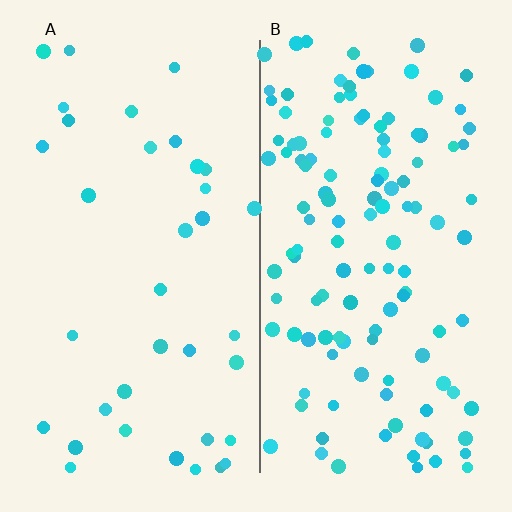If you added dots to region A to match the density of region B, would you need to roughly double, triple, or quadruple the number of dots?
Approximately triple.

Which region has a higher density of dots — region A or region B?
B (the right).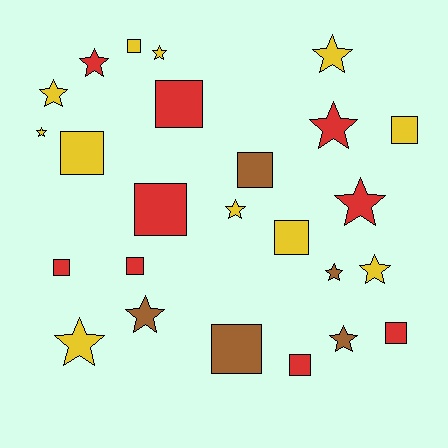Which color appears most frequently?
Yellow, with 11 objects.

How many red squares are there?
There are 6 red squares.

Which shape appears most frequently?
Star, with 13 objects.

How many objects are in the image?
There are 25 objects.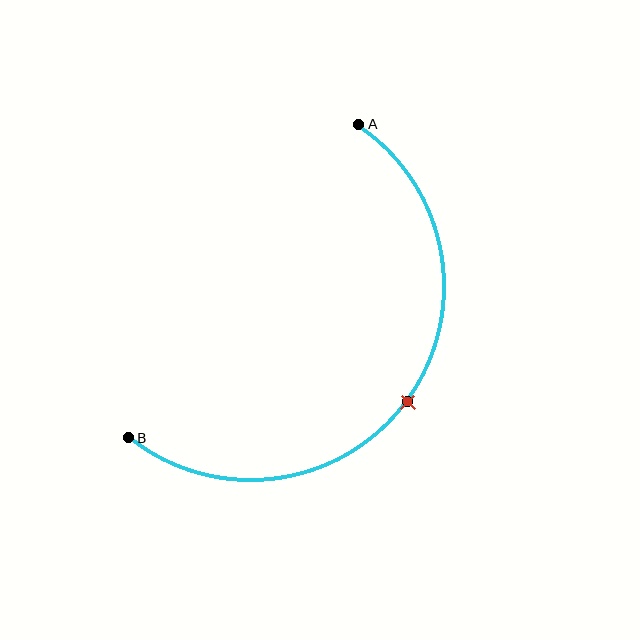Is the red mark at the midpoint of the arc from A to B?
Yes. The red mark lies on the arc at equal arc-length from both A and B — it is the arc midpoint.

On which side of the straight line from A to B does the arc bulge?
The arc bulges below and to the right of the straight line connecting A and B.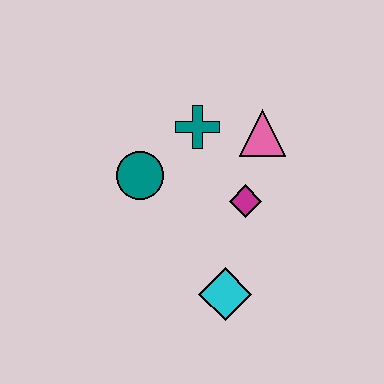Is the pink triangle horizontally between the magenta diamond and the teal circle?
No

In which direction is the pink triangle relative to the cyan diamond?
The pink triangle is above the cyan diamond.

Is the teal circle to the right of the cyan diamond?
No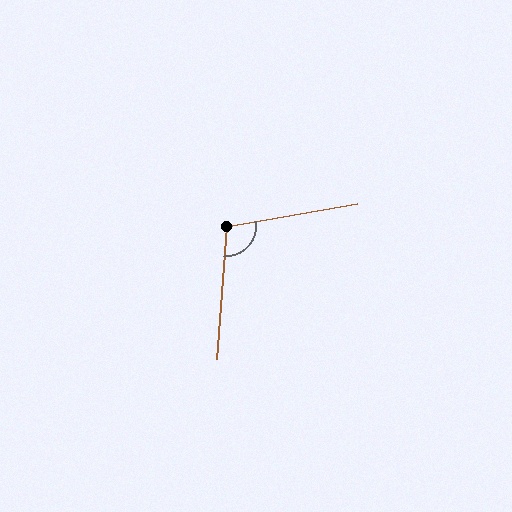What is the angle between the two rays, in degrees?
Approximately 105 degrees.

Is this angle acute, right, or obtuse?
It is obtuse.